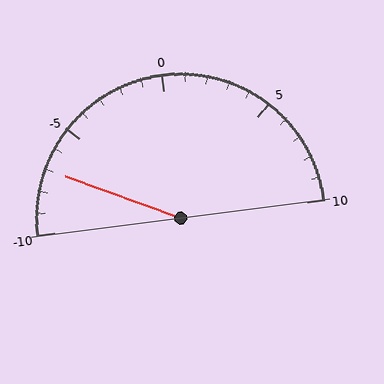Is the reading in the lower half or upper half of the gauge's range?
The reading is in the lower half of the range (-10 to 10).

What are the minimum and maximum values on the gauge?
The gauge ranges from -10 to 10.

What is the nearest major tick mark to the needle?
The nearest major tick mark is -5.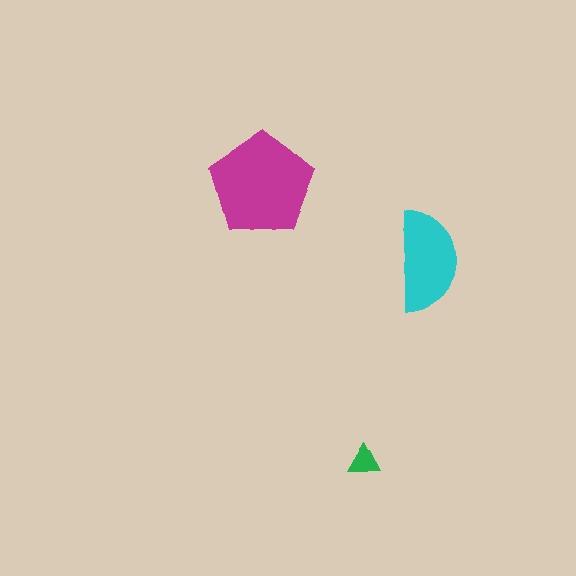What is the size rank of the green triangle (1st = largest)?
3rd.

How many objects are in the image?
There are 3 objects in the image.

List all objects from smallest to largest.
The green triangle, the cyan semicircle, the magenta pentagon.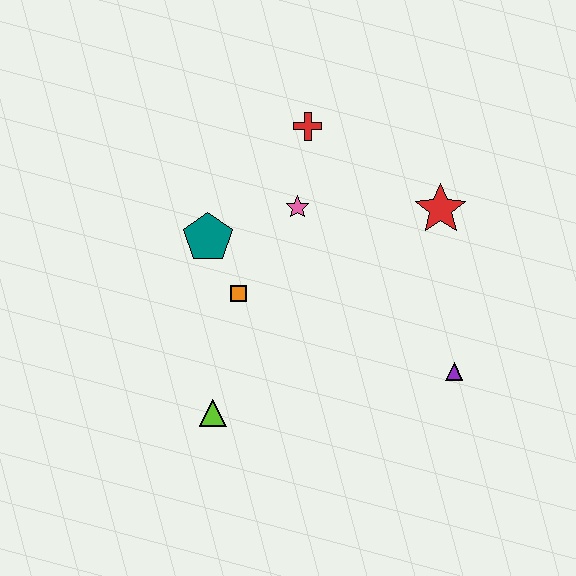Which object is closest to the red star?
The pink star is closest to the red star.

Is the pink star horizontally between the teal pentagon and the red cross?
Yes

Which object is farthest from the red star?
The lime triangle is farthest from the red star.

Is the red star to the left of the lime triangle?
No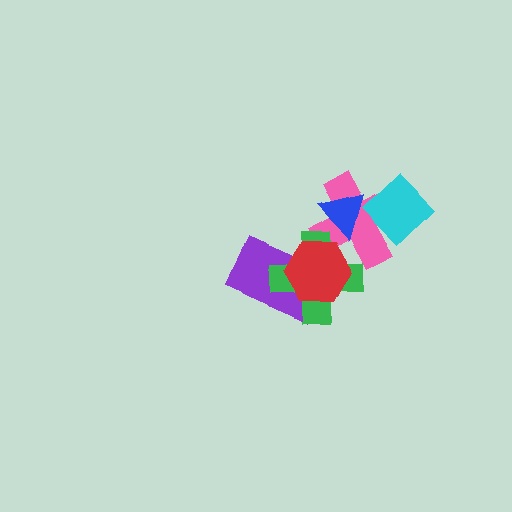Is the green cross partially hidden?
Yes, it is partially covered by another shape.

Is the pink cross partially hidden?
Yes, it is partially covered by another shape.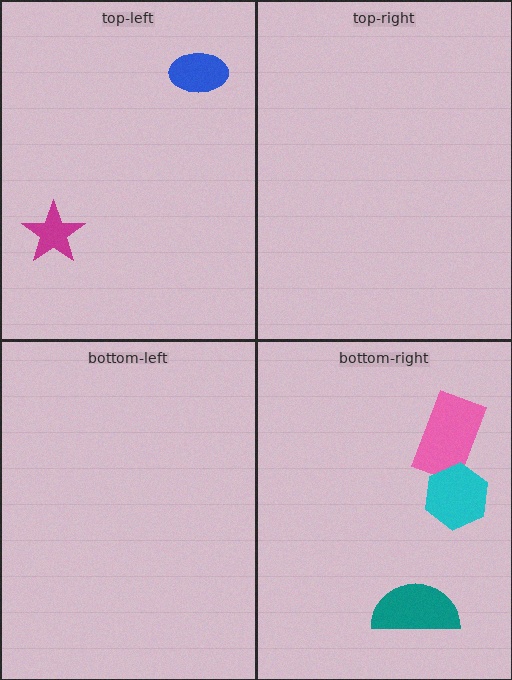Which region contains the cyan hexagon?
The bottom-right region.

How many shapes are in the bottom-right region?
3.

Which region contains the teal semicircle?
The bottom-right region.